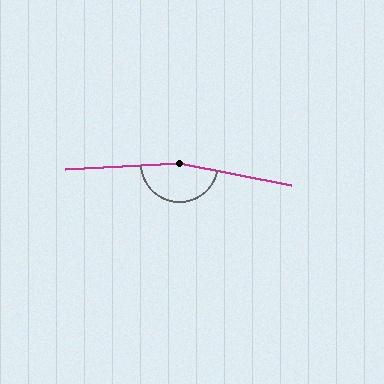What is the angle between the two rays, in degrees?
Approximately 166 degrees.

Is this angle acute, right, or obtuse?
It is obtuse.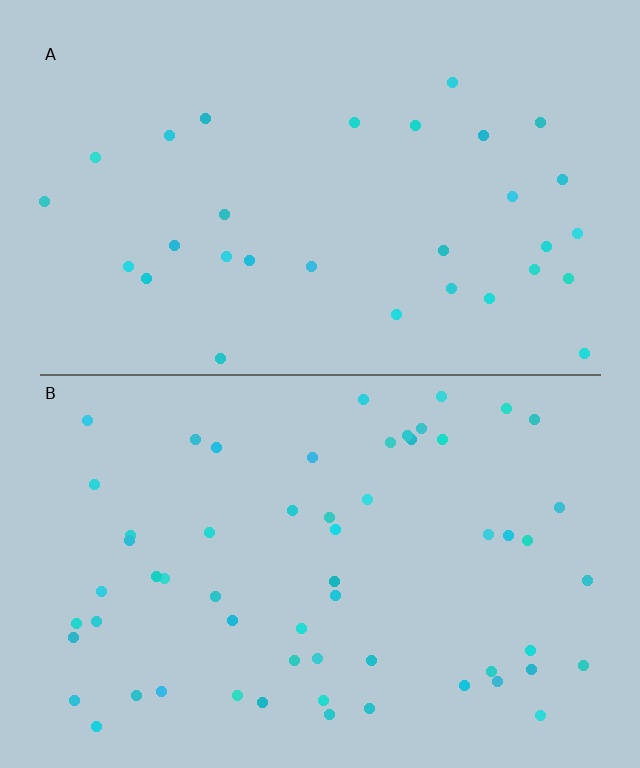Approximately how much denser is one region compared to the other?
Approximately 1.9× — region B over region A.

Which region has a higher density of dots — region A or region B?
B (the bottom).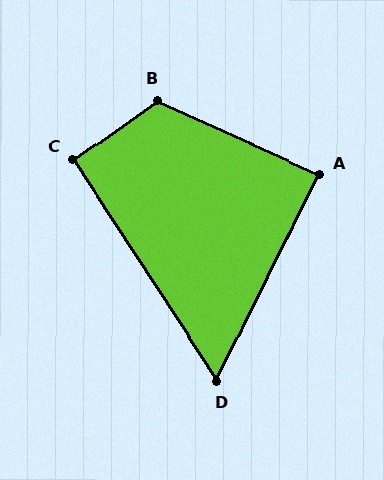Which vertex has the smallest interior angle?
D, at approximately 59 degrees.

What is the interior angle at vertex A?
Approximately 88 degrees (approximately right).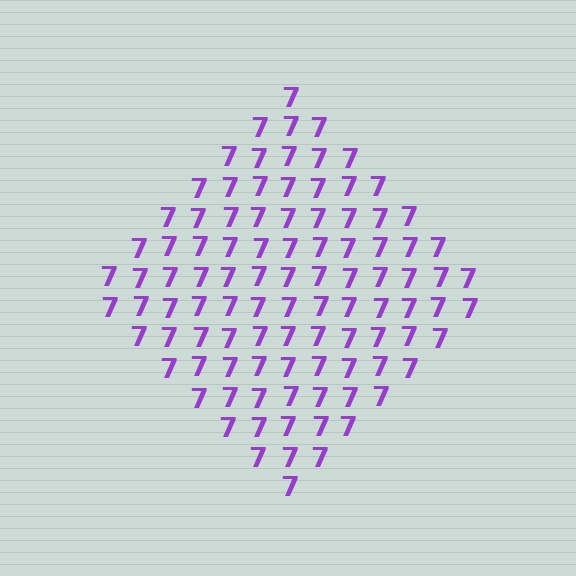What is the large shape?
The large shape is a diamond.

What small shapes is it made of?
It is made of small digit 7's.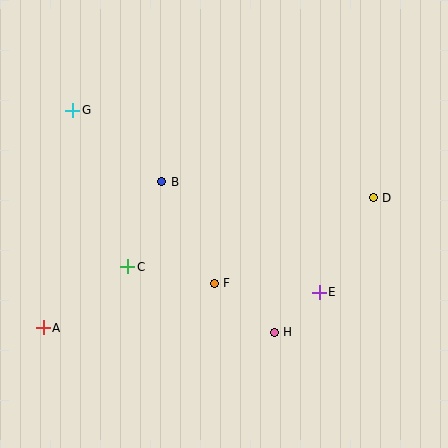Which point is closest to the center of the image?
Point F at (214, 283) is closest to the center.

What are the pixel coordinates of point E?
Point E is at (319, 292).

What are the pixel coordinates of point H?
Point H is at (274, 332).